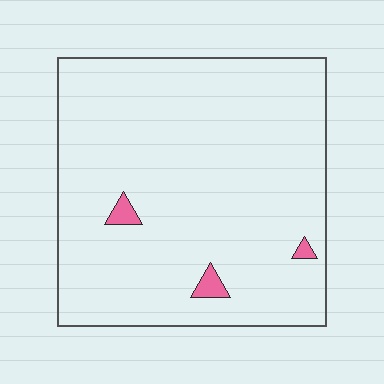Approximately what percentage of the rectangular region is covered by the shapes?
Approximately 0%.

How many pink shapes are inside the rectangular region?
3.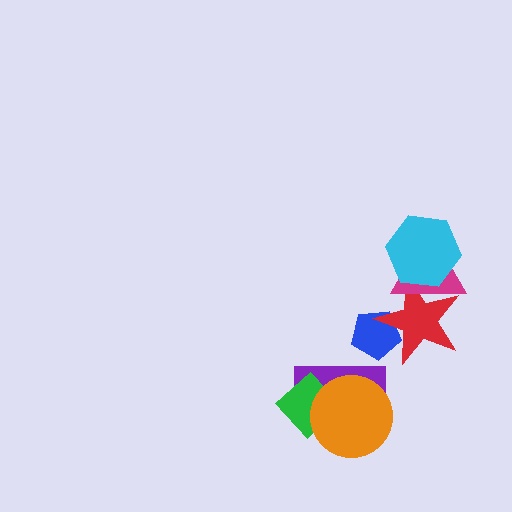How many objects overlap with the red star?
3 objects overlap with the red star.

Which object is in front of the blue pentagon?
The red star is in front of the blue pentagon.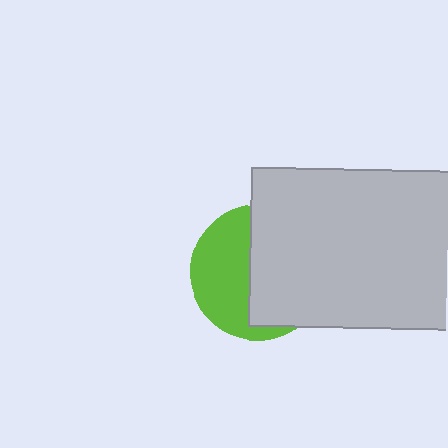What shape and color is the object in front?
The object in front is a light gray rectangle.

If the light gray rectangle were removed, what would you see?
You would see the complete lime circle.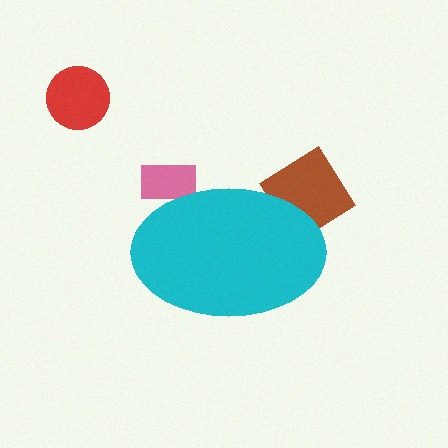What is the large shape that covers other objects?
A cyan ellipse.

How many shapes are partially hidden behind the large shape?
2 shapes are partially hidden.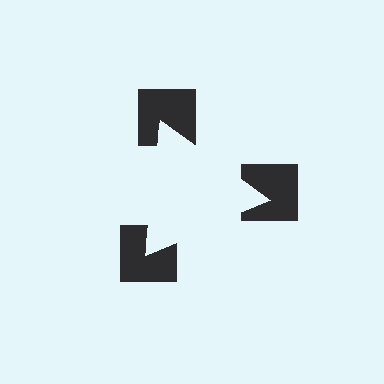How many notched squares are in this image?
There are 3 — one at each vertex of the illusory triangle.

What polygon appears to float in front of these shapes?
An illusory triangle — its edges are inferred from the aligned wedge cuts in the notched squares, not physically drawn.